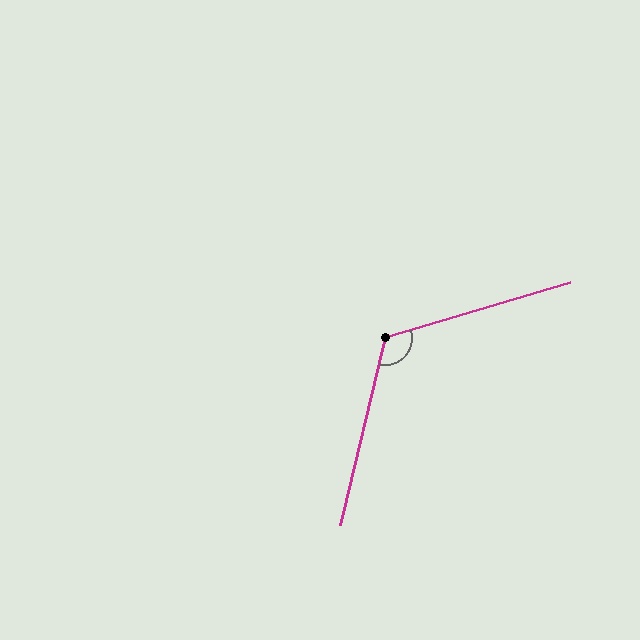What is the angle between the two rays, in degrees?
Approximately 120 degrees.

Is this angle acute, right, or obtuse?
It is obtuse.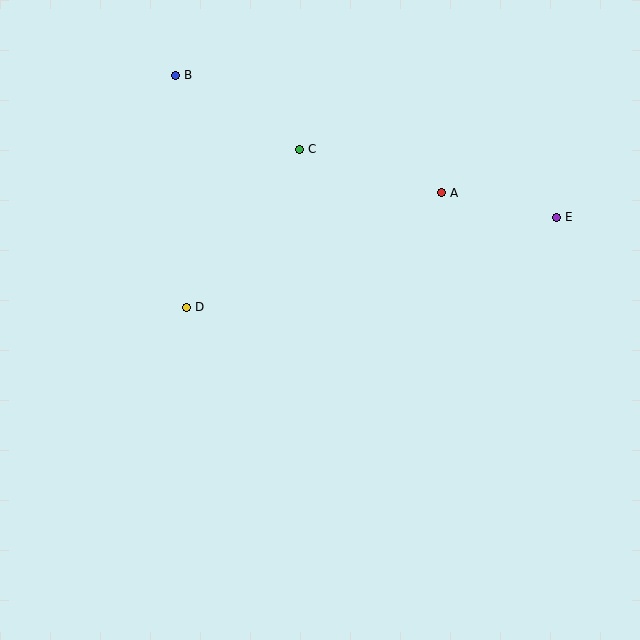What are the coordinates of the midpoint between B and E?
The midpoint between B and E is at (366, 146).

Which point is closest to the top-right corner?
Point E is closest to the top-right corner.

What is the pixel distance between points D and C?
The distance between D and C is 194 pixels.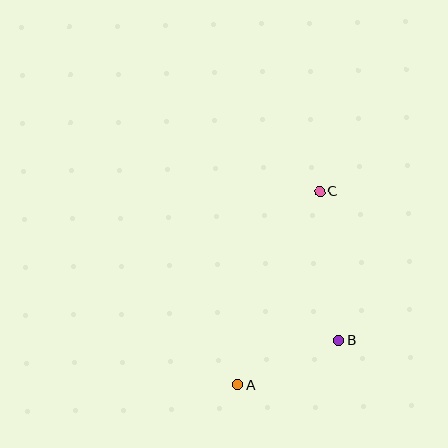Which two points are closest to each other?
Points A and B are closest to each other.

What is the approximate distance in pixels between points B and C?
The distance between B and C is approximately 150 pixels.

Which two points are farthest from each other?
Points A and C are farthest from each other.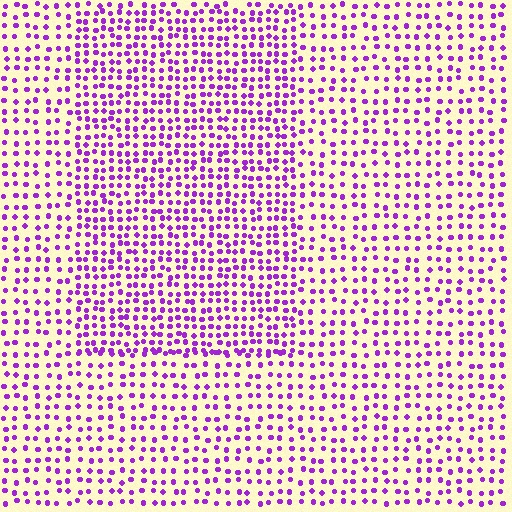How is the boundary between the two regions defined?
The boundary is defined by a change in element density (approximately 1.6x ratio). All elements are the same color, size, and shape.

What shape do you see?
I see a rectangle.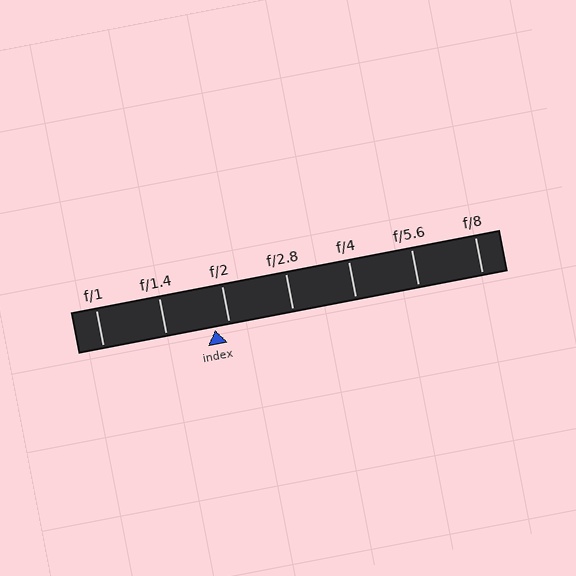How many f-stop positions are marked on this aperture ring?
There are 7 f-stop positions marked.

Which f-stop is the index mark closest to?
The index mark is closest to f/2.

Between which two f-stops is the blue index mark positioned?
The index mark is between f/1.4 and f/2.